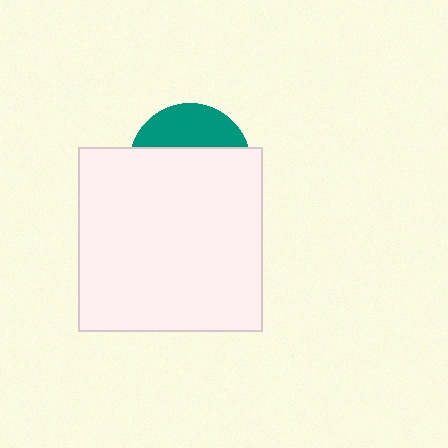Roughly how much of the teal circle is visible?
A small part of it is visible (roughly 33%).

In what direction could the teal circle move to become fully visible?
The teal circle could move up. That would shift it out from behind the white square entirely.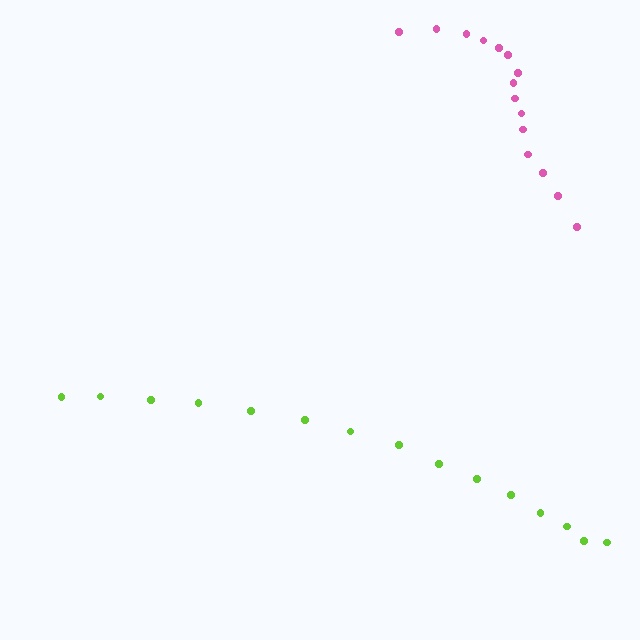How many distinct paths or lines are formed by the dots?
There are 2 distinct paths.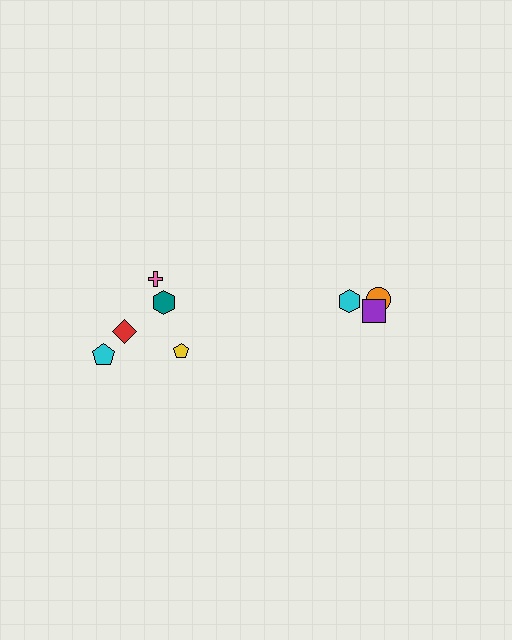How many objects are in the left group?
There are 5 objects.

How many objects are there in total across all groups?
There are 8 objects.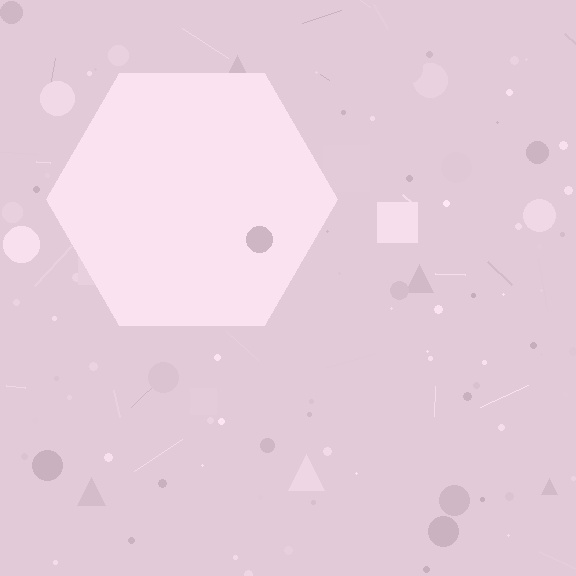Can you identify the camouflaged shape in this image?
The camouflaged shape is a hexagon.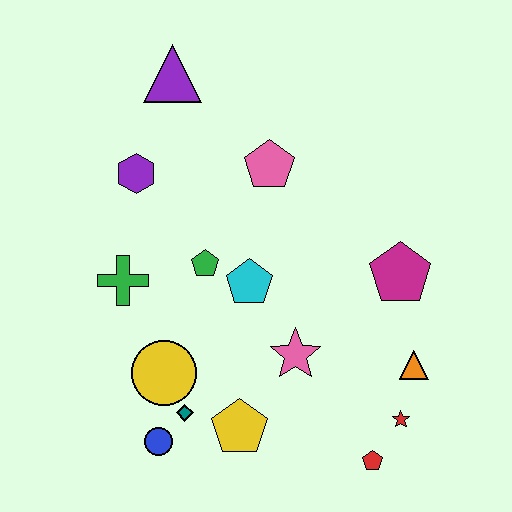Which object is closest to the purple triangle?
The purple hexagon is closest to the purple triangle.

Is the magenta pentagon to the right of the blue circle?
Yes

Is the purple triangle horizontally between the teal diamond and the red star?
No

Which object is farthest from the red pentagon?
The purple triangle is farthest from the red pentagon.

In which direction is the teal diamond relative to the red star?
The teal diamond is to the left of the red star.